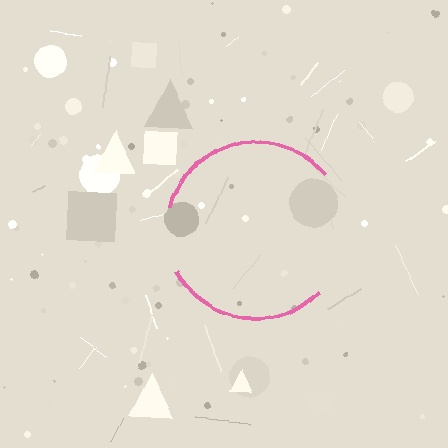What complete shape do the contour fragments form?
The contour fragments form a circle.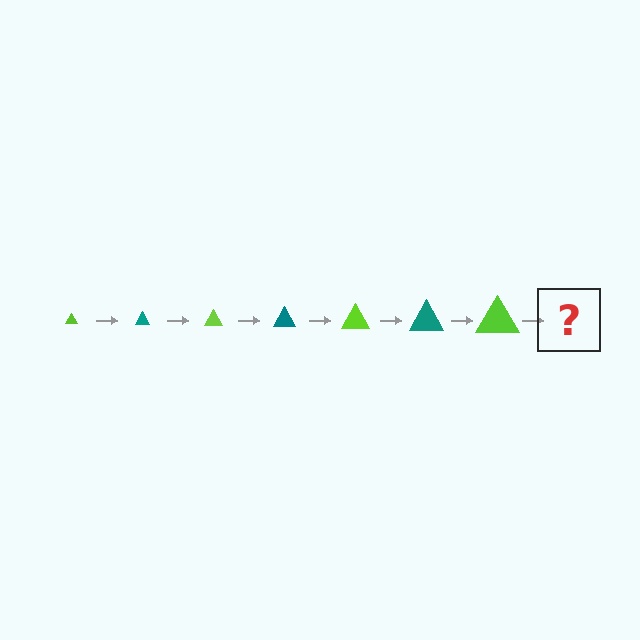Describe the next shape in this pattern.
It should be a teal triangle, larger than the previous one.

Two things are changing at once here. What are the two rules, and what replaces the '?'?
The two rules are that the triangle grows larger each step and the color cycles through lime and teal. The '?' should be a teal triangle, larger than the previous one.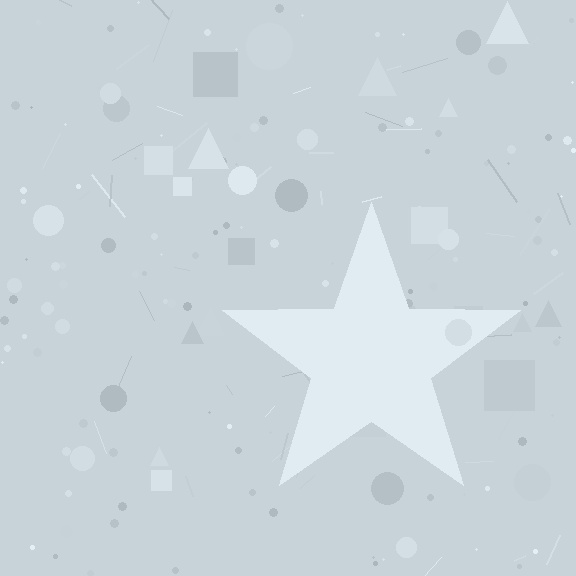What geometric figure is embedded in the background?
A star is embedded in the background.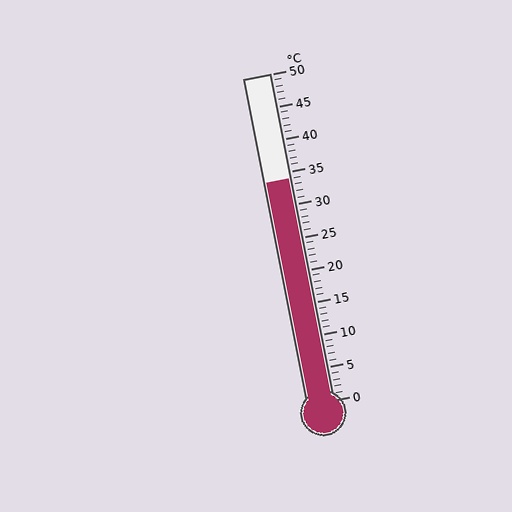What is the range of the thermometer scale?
The thermometer scale ranges from 0°C to 50°C.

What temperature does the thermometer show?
The thermometer shows approximately 34°C.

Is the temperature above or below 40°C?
The temperature is below 40°C.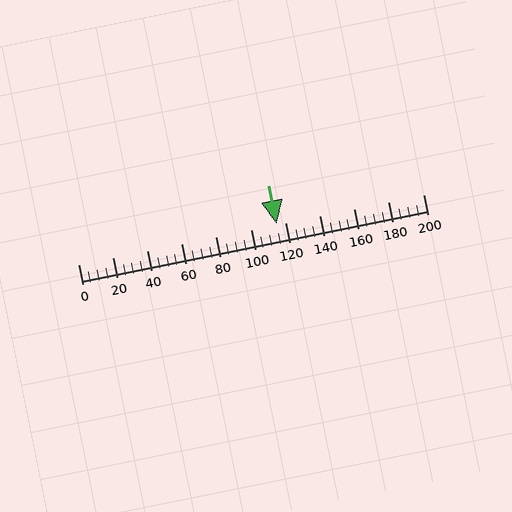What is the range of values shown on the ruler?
The ruler shows values from 0 to 200.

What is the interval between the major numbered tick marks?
The major tick marks are spaced 20 units apart.